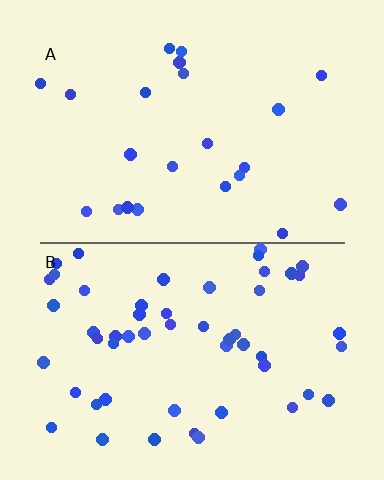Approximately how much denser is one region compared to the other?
Approximately 2.4× — region B over region A.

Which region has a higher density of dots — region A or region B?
B (the bottom).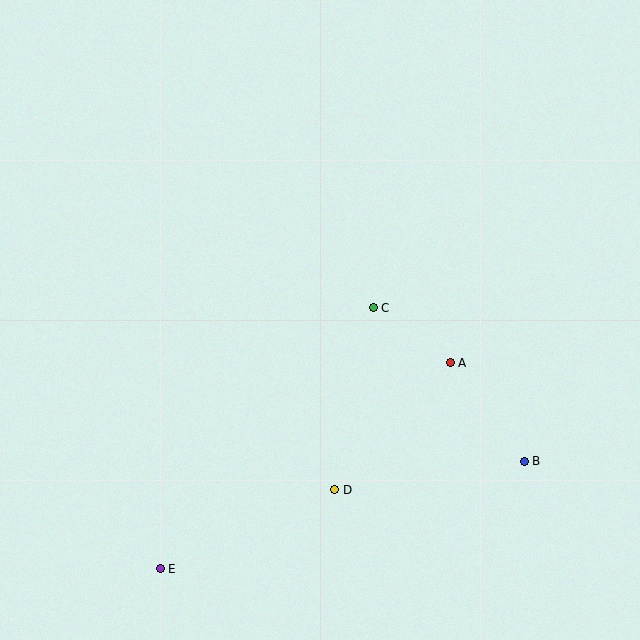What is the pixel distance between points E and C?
The distance between E and C is 337 pixels.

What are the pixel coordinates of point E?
Point E is at (160, 569).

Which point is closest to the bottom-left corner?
Point E is closest to the bottom-left corner.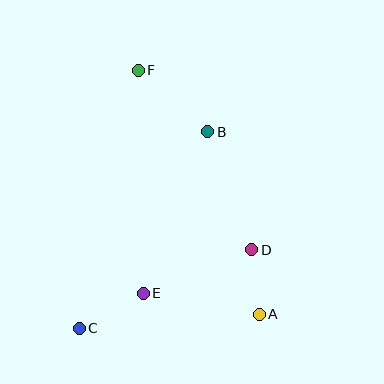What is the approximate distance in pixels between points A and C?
The distance between A and C is approximately 180 pixels.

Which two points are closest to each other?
Points A and D are closest to each other.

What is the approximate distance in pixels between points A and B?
The distance between A and B is approximately 189 pixels.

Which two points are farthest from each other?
Points A and F are farthest from each other.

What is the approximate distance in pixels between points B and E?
The distance between B and E is approximately 174 pixels.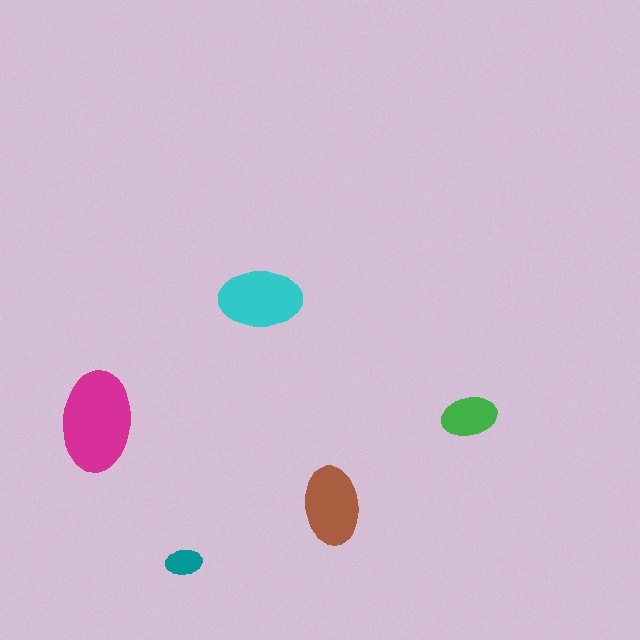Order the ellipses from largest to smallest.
the magenta one, the cyan one, the brown one, the green one, the teal one.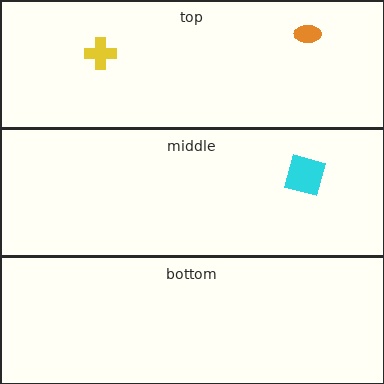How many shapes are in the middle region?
1.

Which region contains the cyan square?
The middle region.